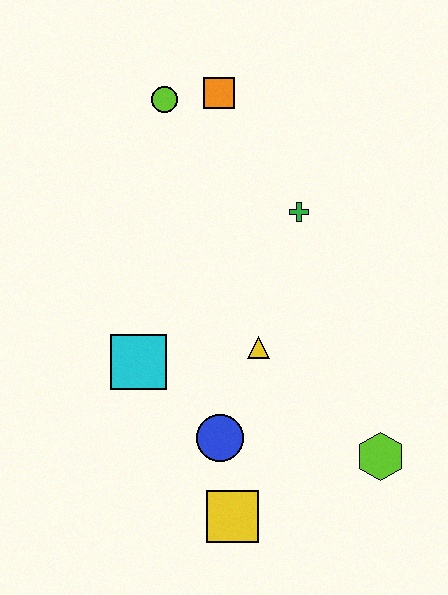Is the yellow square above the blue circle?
No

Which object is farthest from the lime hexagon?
The lime circle is farthest from the lime hexagon.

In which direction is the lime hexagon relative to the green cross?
The lime hexagon is below the green cross.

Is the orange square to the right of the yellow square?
No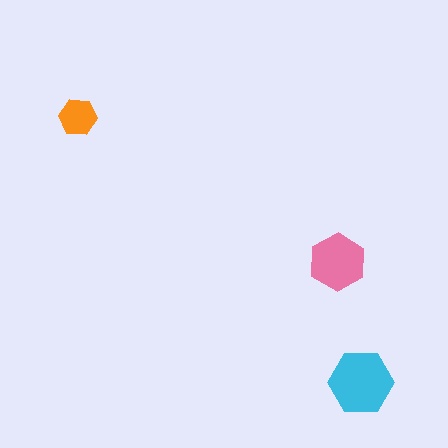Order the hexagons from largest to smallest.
the cyan one, the pink one, the orange one.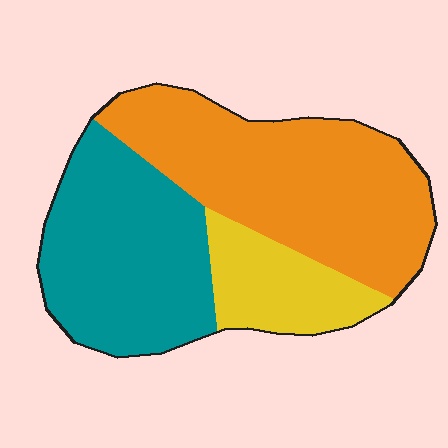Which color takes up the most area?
Orange, at roughly 45%.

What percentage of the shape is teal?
Teal covers roughly 35% of the shape.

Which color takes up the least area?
Yellow, at roughly 15%.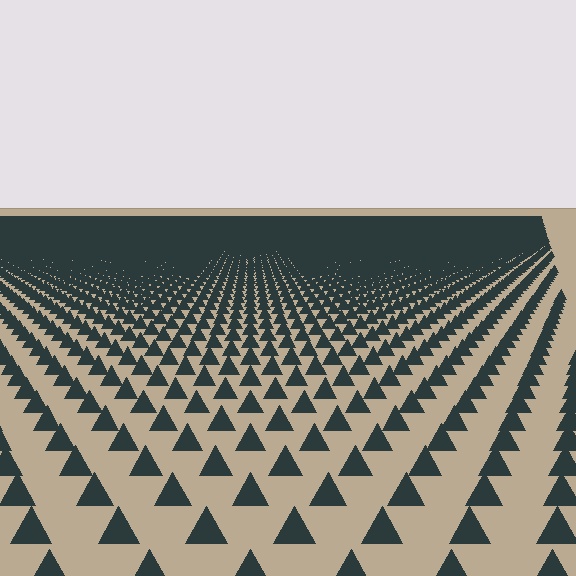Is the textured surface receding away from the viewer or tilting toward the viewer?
The surface is receding away from the viewer. Texture elements get smaller and denser toward the top.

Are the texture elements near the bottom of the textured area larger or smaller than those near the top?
Larger. Near the bottom, elements are closer to the viewer and appear at a bigger on-screen size.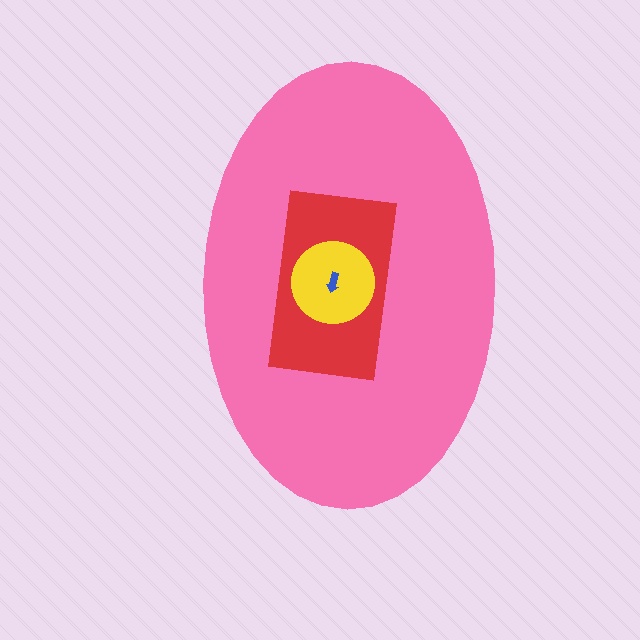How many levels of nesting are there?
4.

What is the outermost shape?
The pink ellipse.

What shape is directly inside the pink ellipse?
The red rectangle.